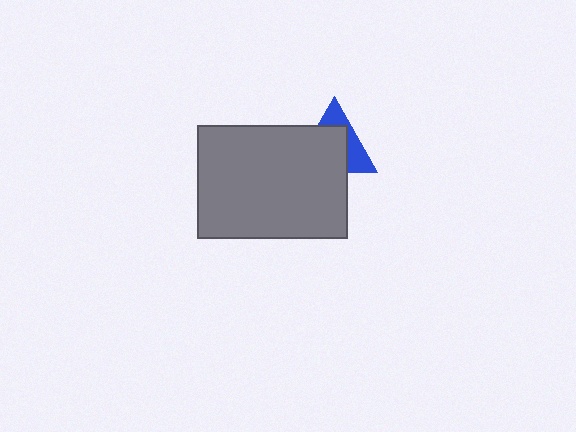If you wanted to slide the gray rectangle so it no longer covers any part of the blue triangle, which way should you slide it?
Slide it toward the lower-left — that is the most direct way to separate the two shapes.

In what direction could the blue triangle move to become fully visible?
The blue triangle could move toward the upper-right. That would shift it out from behind the gray rectangle entirely.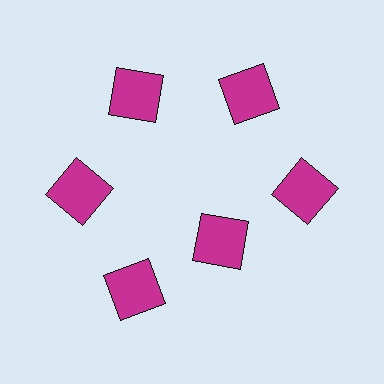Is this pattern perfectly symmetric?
No. The 6 magenta squares are arranged in a ring, but one element near the 5 o'clock position is pulled inward toward the center, breaking the 6-fold rotational symmetry.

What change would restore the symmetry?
The symmetry would be restored by moving it outward, back onto the ring so that all 6 squares sit at equal angles and equal distance from the center.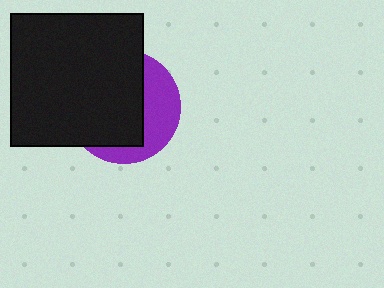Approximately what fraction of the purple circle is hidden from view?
Roughly 64% of the purple circle is hidden behind the black square.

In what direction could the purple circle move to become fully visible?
The purple circle could move right. That would shift it out from behind the black square entirely.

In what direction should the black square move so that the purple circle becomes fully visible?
The black square should move left. That is the shortest direction to clear the overlap and leave the purple circle fully visible.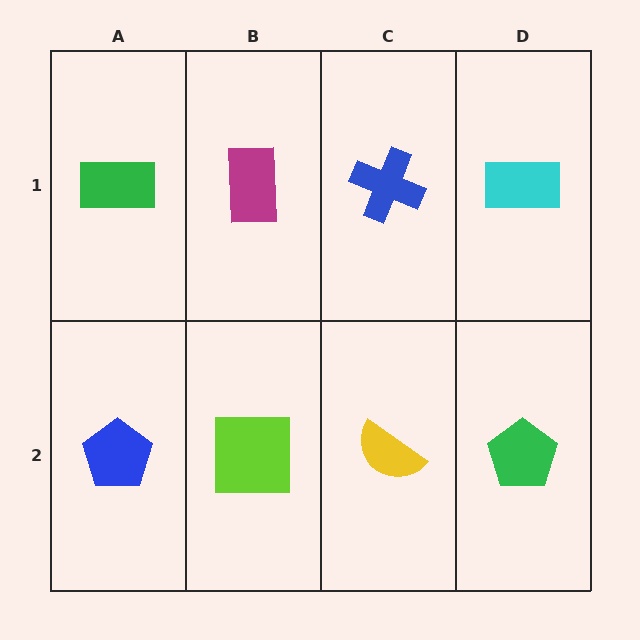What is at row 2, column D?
A green pentagon.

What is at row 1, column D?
A cyan rectangle.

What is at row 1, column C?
A blue cross.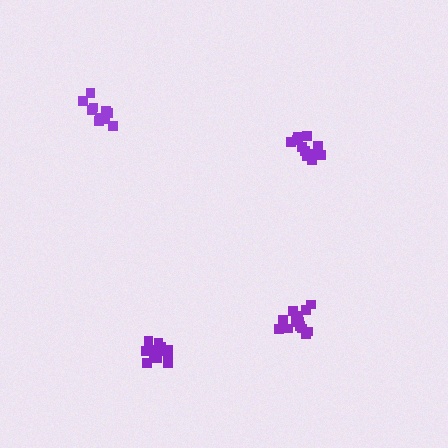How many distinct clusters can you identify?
There are 4 distinct clusters.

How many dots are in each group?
Group 1: 10 dots, Group 2: 12 dots, Group 3: 14 dots, Group 4: 13 dots (49 total).